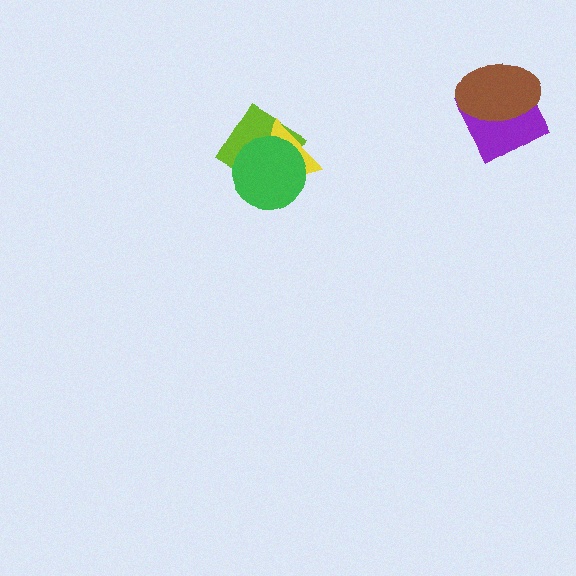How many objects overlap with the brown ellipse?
1 object overlaps with the brown ellipse.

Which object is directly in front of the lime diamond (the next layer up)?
The yellow triangle is directly in front of the lime diamond.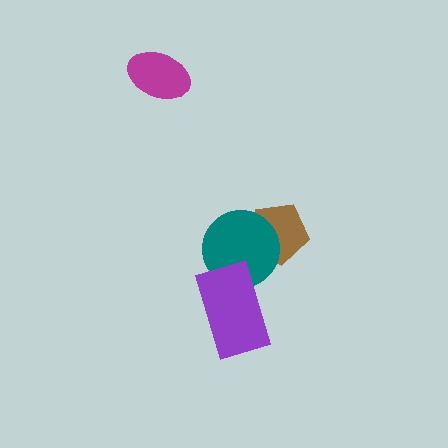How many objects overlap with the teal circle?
2 objects overlap with the teal circle.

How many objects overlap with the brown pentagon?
1 object overlaps with the brown pentagon.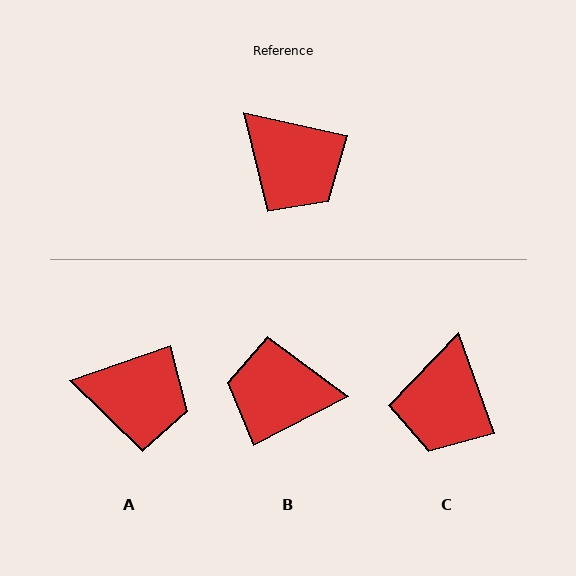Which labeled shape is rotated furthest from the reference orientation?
B, about 140 degrees away.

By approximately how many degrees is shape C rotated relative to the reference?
Approximately 58 degrees clockwise.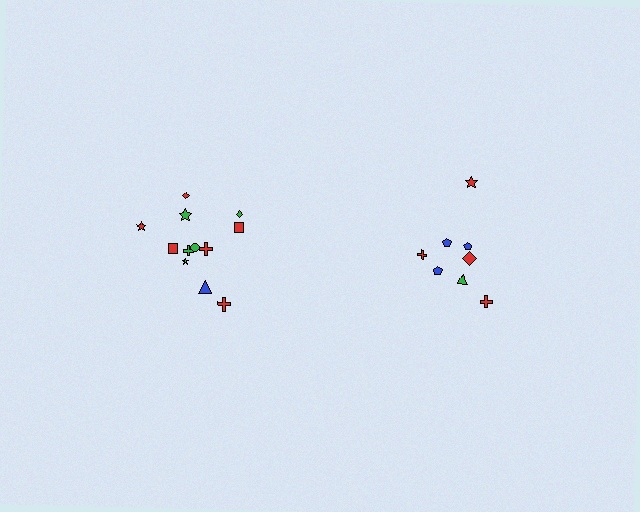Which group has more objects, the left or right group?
The left group.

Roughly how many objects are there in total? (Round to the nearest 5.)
Roughly 20 objects in total.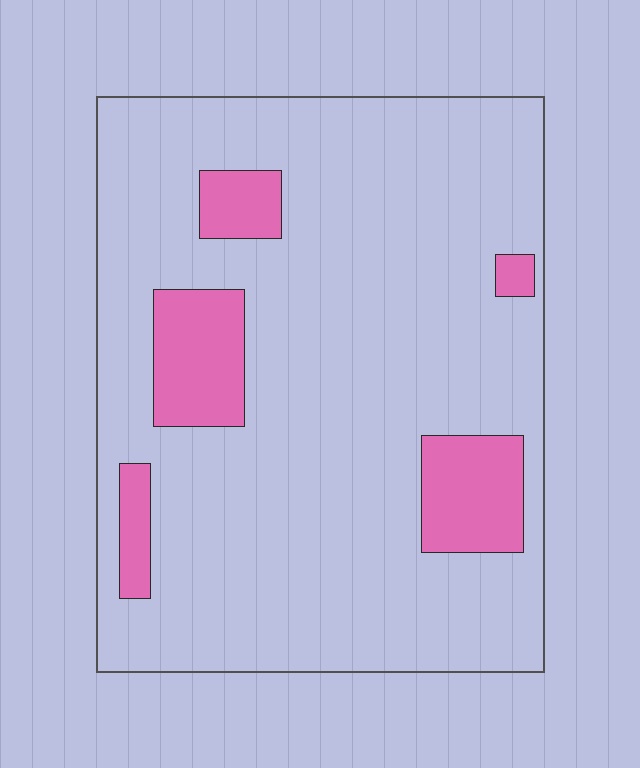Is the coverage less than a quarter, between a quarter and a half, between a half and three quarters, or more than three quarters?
Less than a quarter.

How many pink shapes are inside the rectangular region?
5.